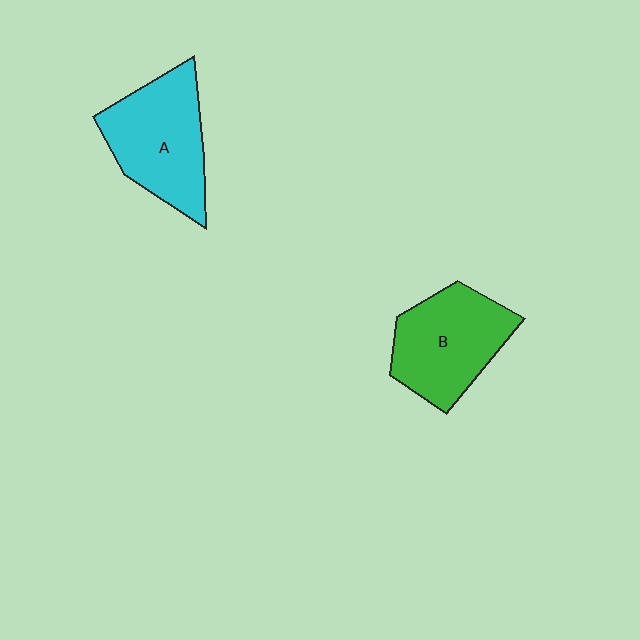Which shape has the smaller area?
Shape B (green).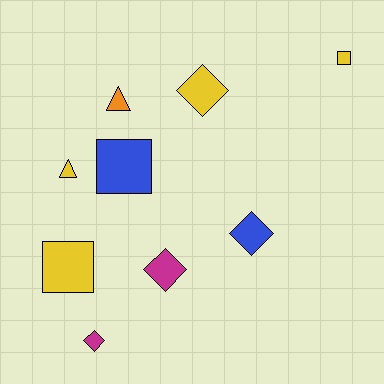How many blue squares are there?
There is 1 blue square.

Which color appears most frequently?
Yellow, with 4 objects.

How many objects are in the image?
There are 9 objects.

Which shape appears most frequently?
Diamond, with 4 objects.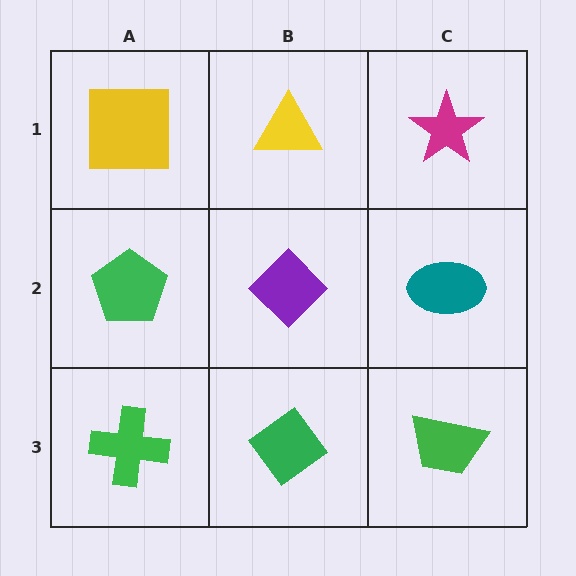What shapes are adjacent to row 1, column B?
A purple diamond (row 2, column B), a yellow square (row 1, column A), a magenta star (row 1, column C).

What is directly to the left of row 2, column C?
A purple diamond.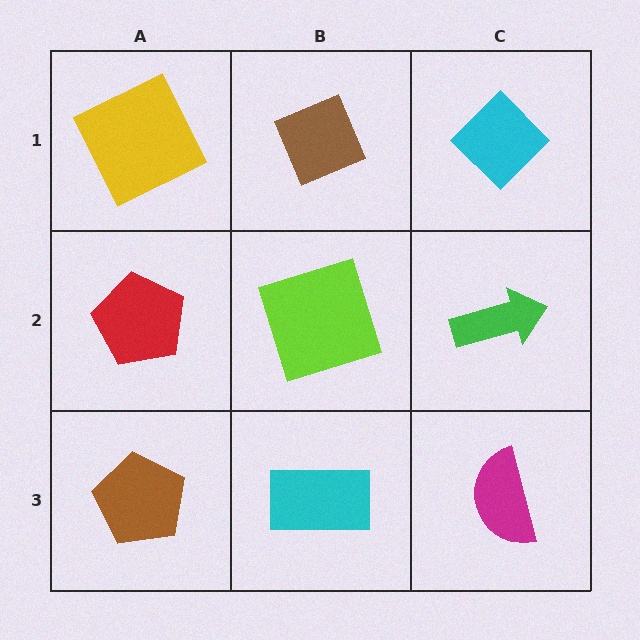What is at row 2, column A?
A red pentagon.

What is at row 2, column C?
A green arrow.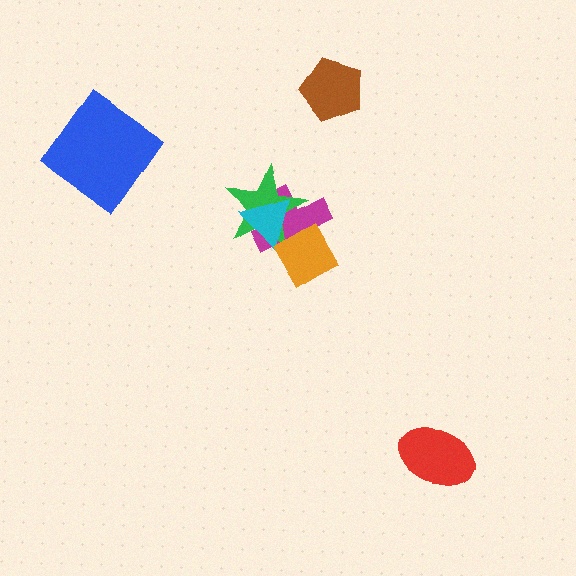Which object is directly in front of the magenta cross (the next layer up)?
The green star is directly in front of the magenta cross.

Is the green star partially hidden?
Yes, it is partially covered by another shape.